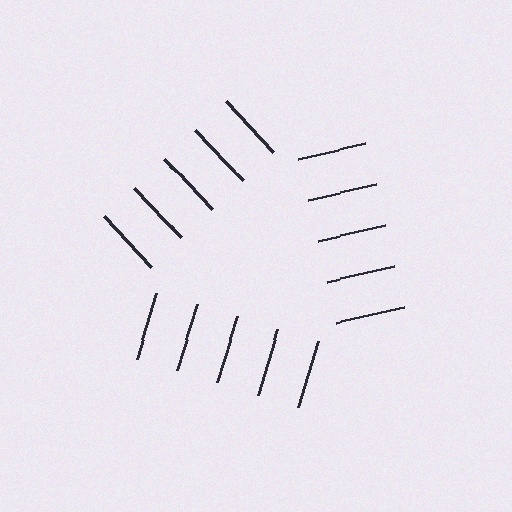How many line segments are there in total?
15 — 5 along each of the 3 edges.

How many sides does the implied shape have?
3 sides — the line-ends trace a triangle.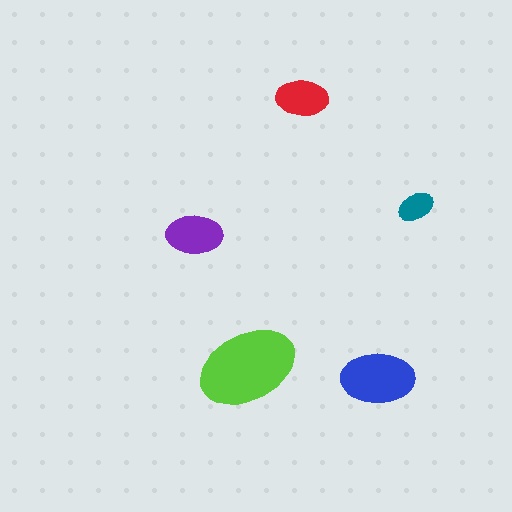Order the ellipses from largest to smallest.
the lime one, the blue one, the purple one, the red one, the teal one.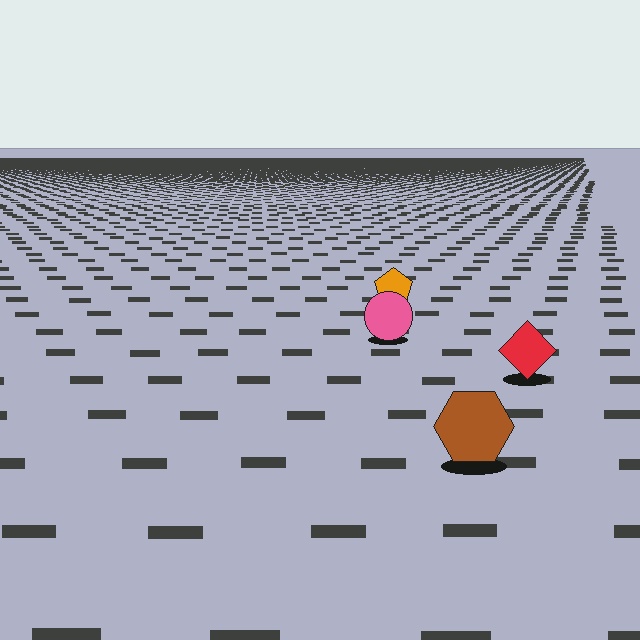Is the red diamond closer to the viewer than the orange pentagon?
Yes. The red diamond is closer — you can tell from the texture gradient: the ground texture is coarser near it.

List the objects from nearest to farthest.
From nearest to farthest: the brown hexagon, the red diamond, the pink circle, the orange pentagon.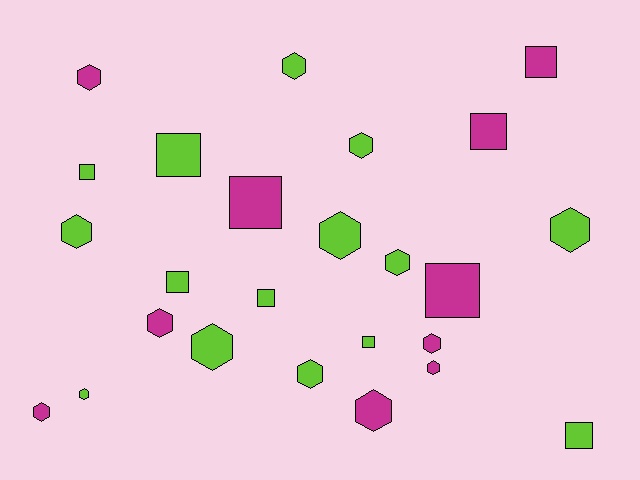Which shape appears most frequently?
Hexagon, with 15 objects.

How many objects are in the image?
There are 25 objects.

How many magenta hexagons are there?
There are 6 magenta hexagons.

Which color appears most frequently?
Lime, with 15 objects.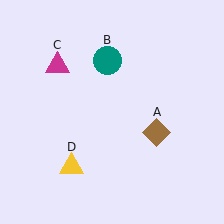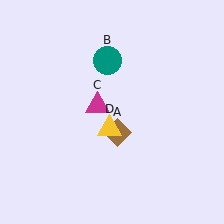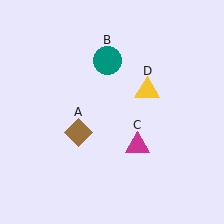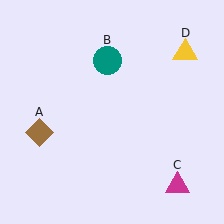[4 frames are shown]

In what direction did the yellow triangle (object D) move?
The yellow triangle (object D) moved up and to the right.